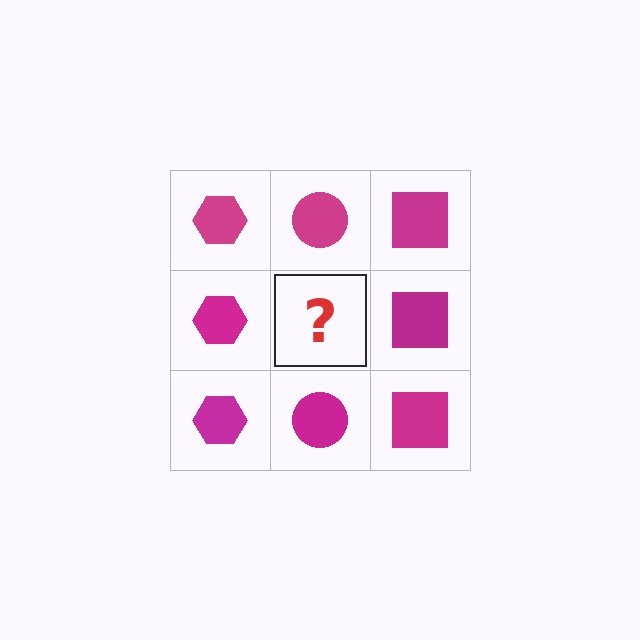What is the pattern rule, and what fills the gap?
The rule is that each column has a consistent shape. The gap should be filled with a magenta circle.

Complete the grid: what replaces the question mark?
The question mark should be replaced with a magenta circle.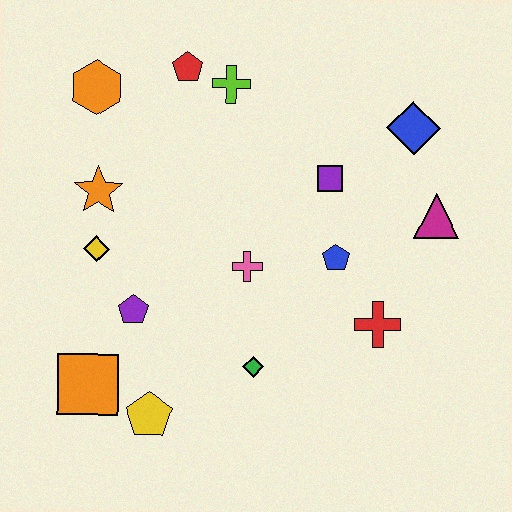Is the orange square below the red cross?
Yes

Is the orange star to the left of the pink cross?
Yes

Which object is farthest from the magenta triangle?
The orange square is farthest from the magenta triangle.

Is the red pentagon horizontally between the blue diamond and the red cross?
No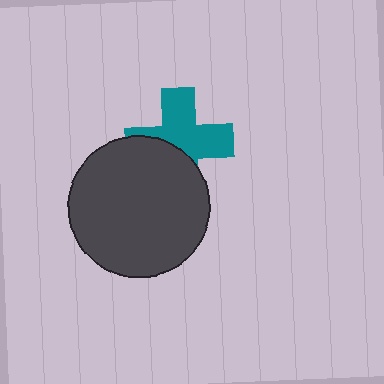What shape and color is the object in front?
The object in front is a dark gray circle.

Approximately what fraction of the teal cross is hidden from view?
Roughly 41% of the teal cross is hidden behind the dark gray circle.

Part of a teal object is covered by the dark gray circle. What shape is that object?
It is a cross.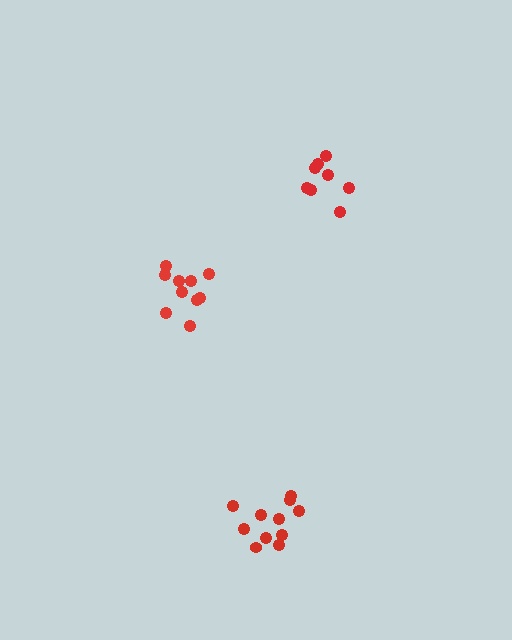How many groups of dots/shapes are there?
There are 3 groups.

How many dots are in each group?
Group 1: 10 dots, Group 2: 11 dots, Group 3: 8 dots (29 total).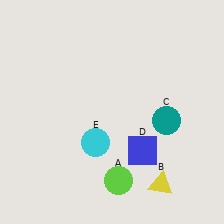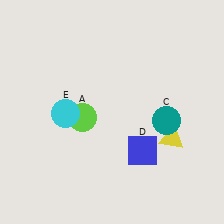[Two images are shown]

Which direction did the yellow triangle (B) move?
The yellow triangle (B) moved up.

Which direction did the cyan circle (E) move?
The cyan circle (E) moved left.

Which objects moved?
The objects that moved are: the lime circle (A), the yellow triangle (B), the cyan circle (E).